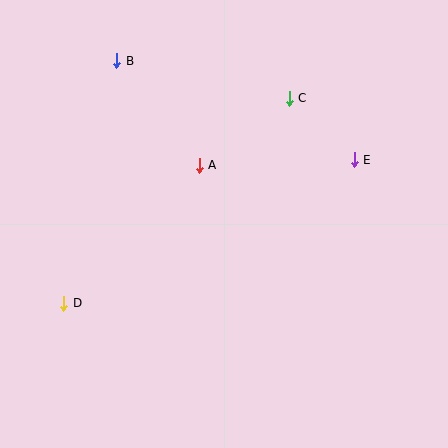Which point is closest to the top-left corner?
Point B is closest to the top-left corner.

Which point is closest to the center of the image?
Point A at (199, 165) is closest to the center.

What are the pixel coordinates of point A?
Point A is at (199, 165).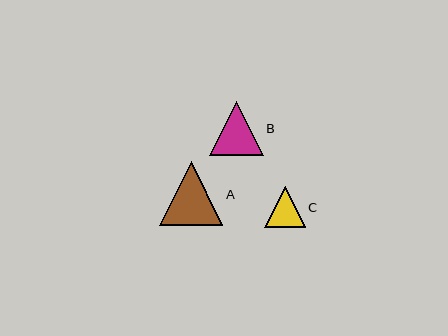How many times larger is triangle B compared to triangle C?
Triangle B is approximately 1.3 times the size of triangle C.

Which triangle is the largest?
Triangle A is the largest with a size of approximately 64 pixels.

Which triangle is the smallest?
Triangle C is the smallest with a size of approximately 41 pixels.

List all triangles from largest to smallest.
From largest to smallest: A, B, C.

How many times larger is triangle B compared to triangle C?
Triangle B is approximately 1.3 times the size of triangle C.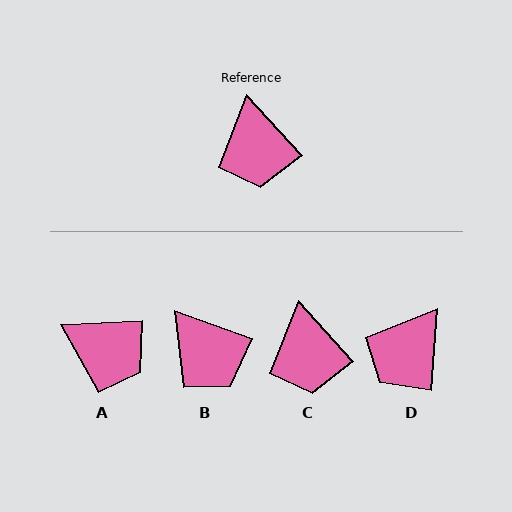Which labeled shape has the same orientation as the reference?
C.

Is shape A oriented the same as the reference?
No, it is off by about 50 degrees.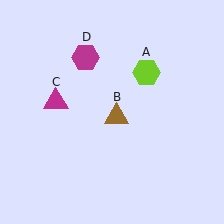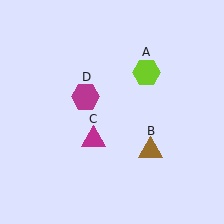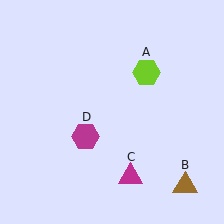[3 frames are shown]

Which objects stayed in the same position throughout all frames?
Lime hexagon (object A) remained stationary.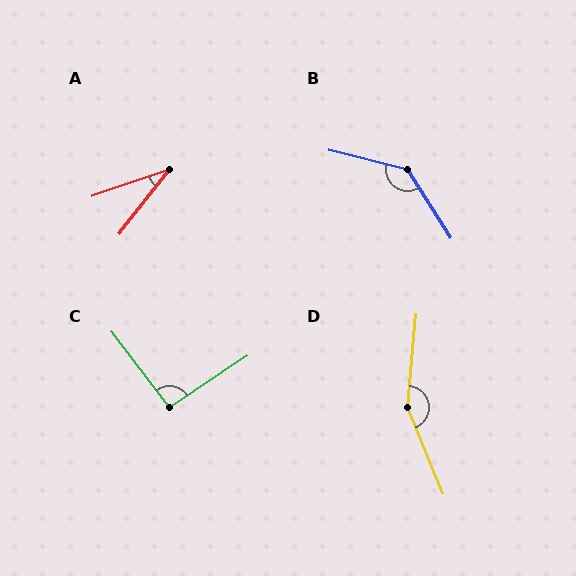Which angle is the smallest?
A, at approximately 33 degrees.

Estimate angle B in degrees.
Approximately 136 degrees.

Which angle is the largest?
D, at approximately 153 degrees.